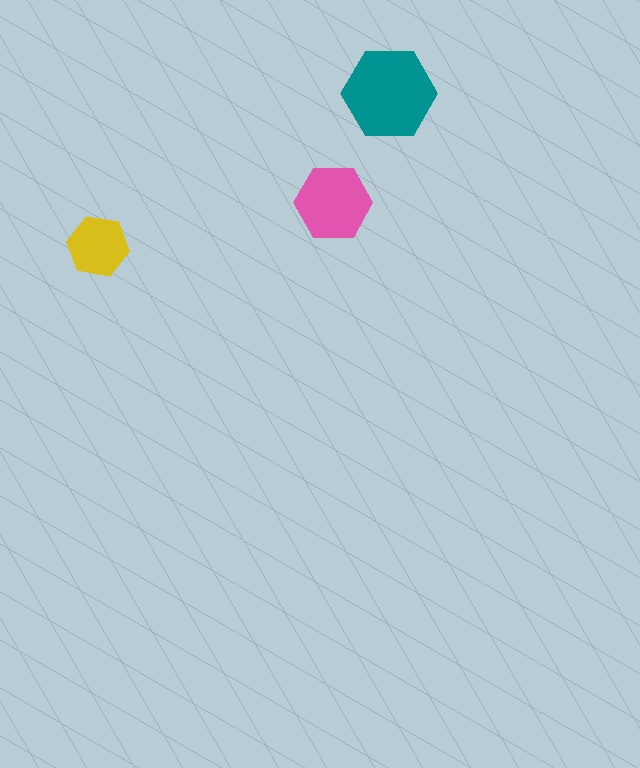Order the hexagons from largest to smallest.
the teal one, the pink one, the yellow one.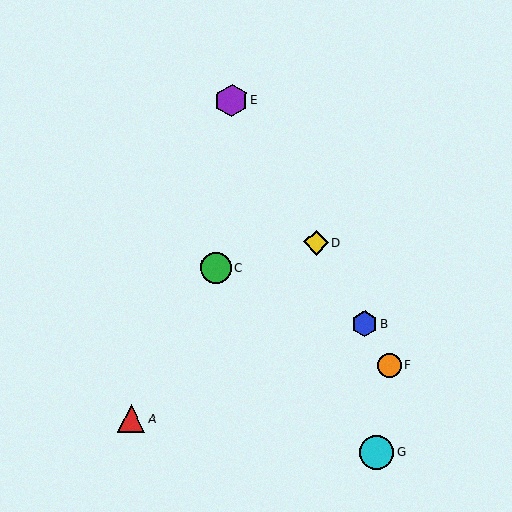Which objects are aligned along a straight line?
Objects B, D, E, F are aligned along a straight line.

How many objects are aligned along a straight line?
4 objects (B, D, E, F) are aligned along a straight line.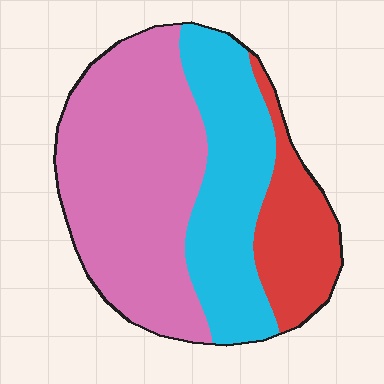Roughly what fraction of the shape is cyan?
Cyan covers roughly 30% of the shape.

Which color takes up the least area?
Red, at roughly 20%.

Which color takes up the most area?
Pink, at roughly 50%.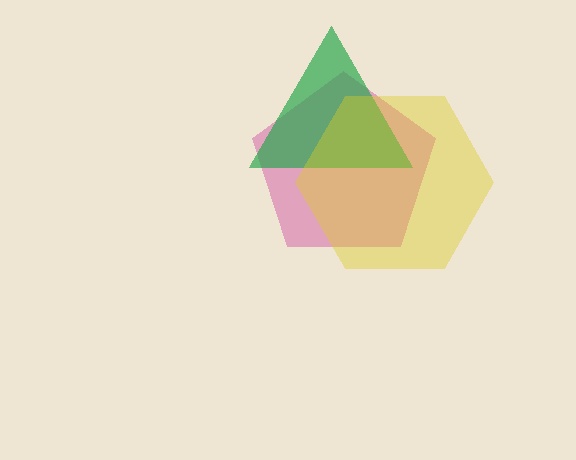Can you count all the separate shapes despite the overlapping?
Yes, there are 3 separate shapes.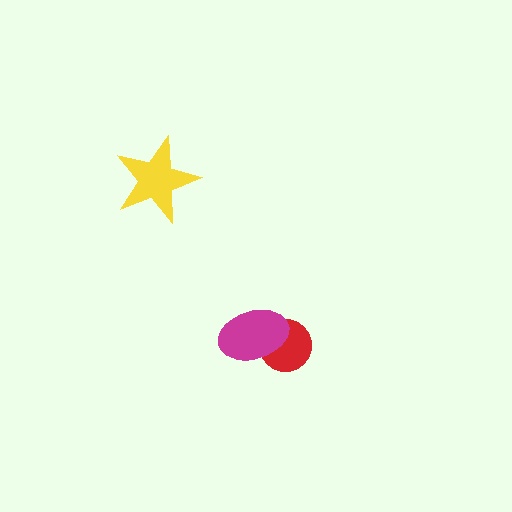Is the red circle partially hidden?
Yes, it is partially covered by another shape.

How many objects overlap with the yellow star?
0 objects overlap with the yellow star.